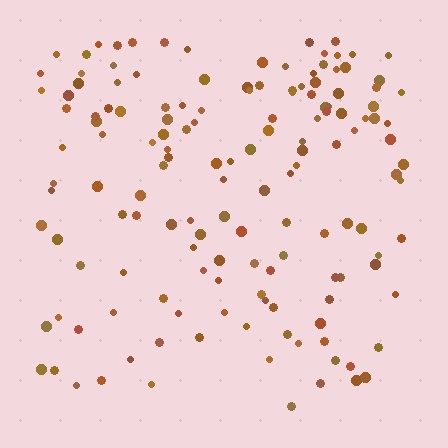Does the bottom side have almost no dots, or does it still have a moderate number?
Still a moderate number, just noticeably fewer than the top.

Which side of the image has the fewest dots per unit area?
The bottom.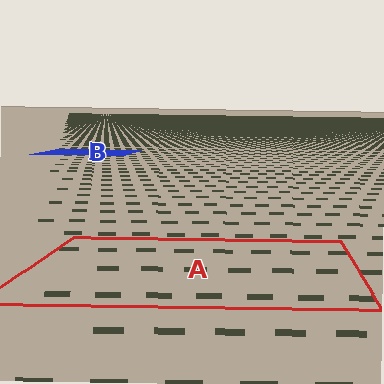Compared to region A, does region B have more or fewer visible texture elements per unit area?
Region B has more texture elements per unit area — they are packed more densely because it is farther away.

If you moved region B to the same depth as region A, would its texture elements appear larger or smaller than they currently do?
They would appear larger. At a closer depth, the same texture elements are projected at a bigger on-screen size.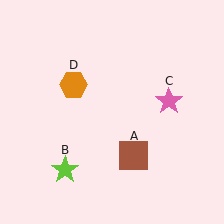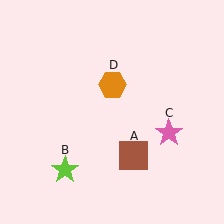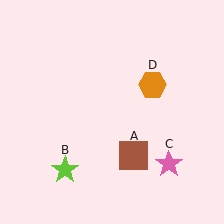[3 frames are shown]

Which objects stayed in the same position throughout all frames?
Brown square (object A) and lime star (object B) remained stationary.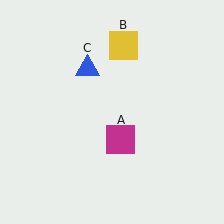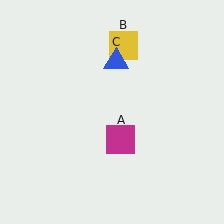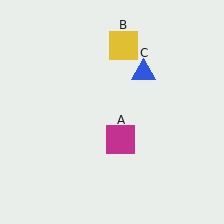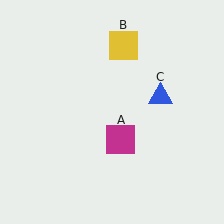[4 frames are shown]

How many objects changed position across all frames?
1 object changed position: blue triangle (object C).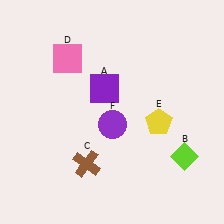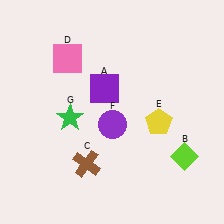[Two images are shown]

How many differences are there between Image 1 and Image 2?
There is 1 difference between the two images.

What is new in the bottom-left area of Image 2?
A green star (G) was added in the bottom-left area of Image 2.